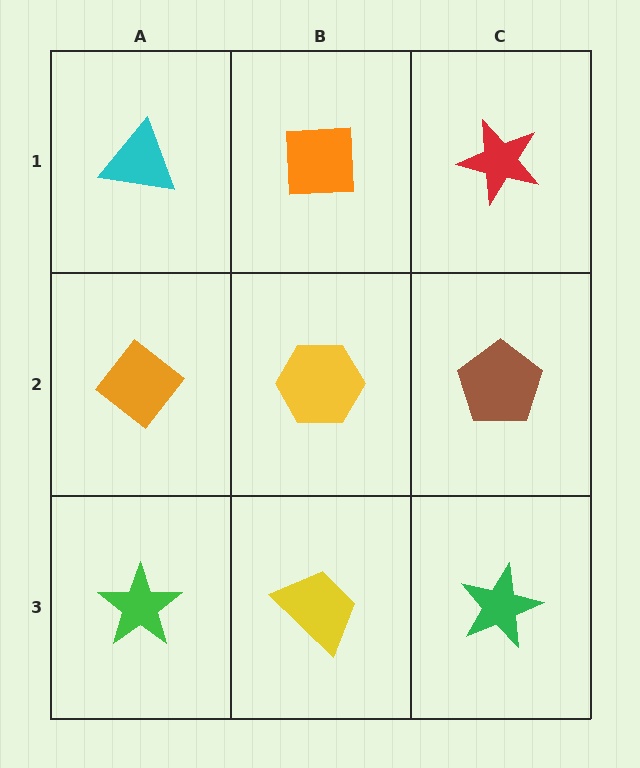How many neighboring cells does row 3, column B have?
3.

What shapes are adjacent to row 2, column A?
A cyan triangle (row 1, column A), a green star (row 3, column A), a yellow hexagon (row 2, column B).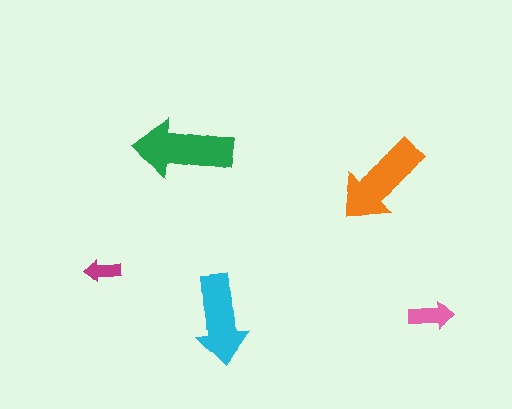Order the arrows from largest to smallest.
the green one, the orange one, the cyan one, the pink one, the magenta one.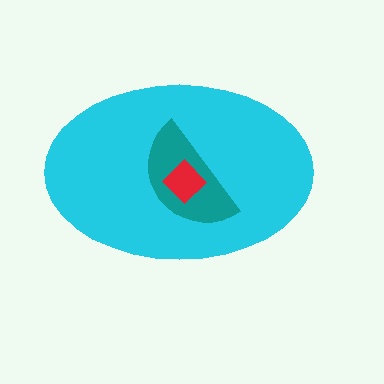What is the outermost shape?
The cyan ellipse.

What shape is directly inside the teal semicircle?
The red diamond.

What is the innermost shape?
The red diamond.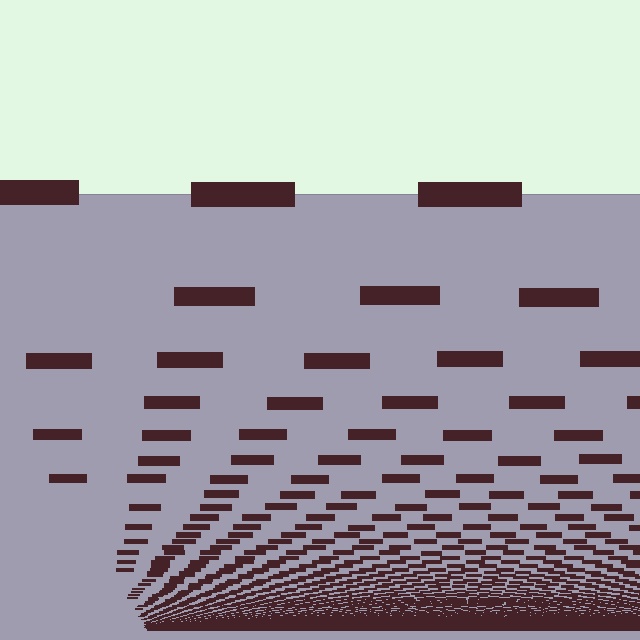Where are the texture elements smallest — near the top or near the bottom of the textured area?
Near the bottom.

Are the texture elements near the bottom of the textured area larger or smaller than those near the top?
Smaller. The gradient is inverted — elements near the bottom are smaller and denser.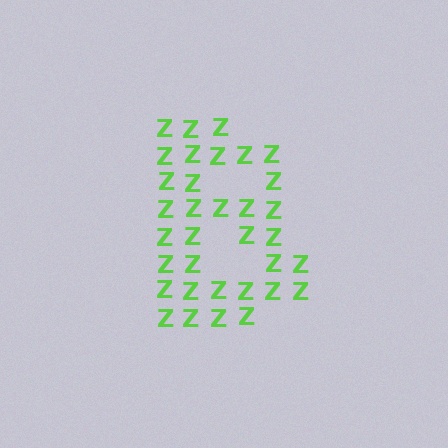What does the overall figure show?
The overall figure shows the letter B.